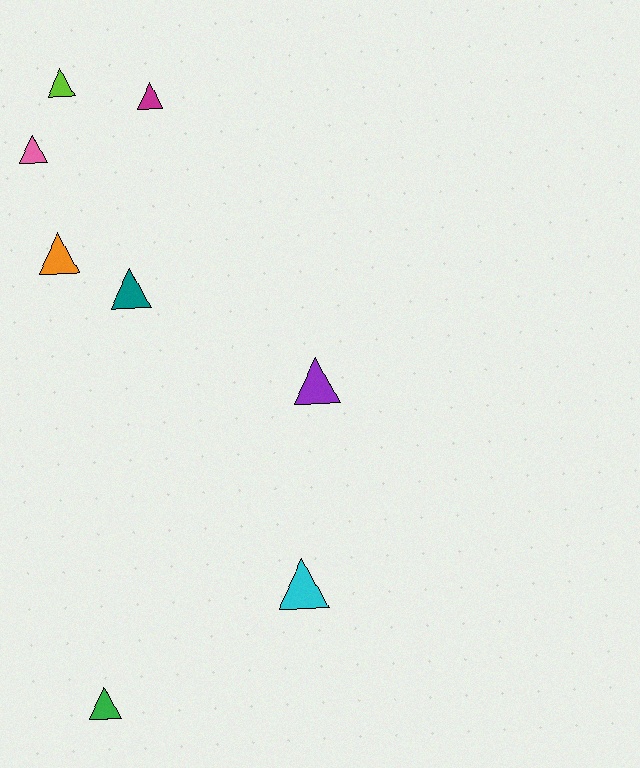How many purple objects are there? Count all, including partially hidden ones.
There is 1 purple object.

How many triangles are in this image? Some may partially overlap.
There are 8 triangles.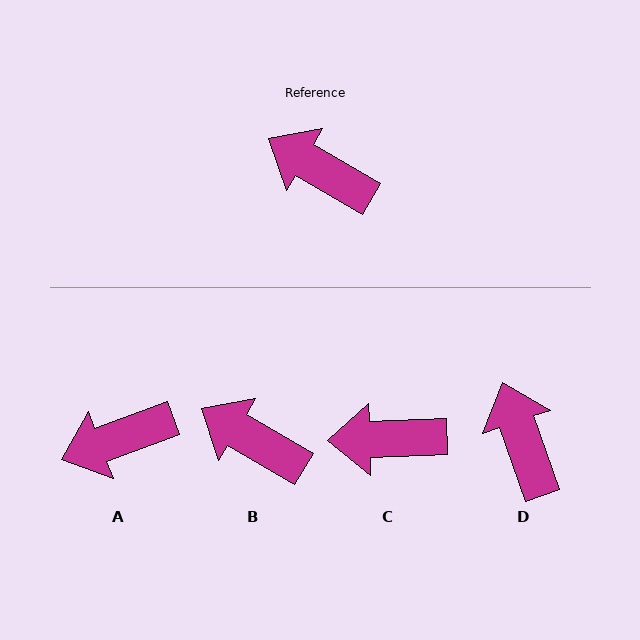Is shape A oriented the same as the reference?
No, it is off by about 51 degrees.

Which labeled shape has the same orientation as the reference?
B.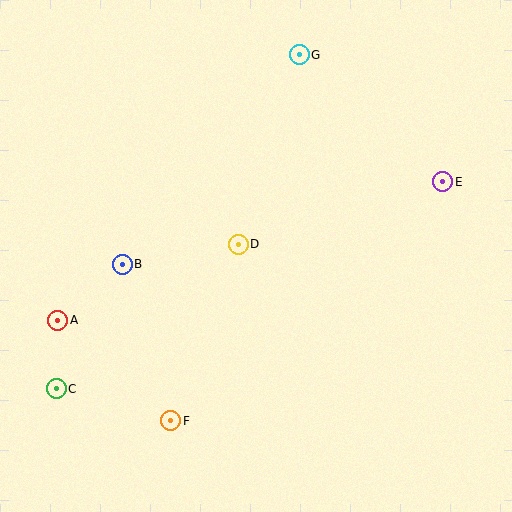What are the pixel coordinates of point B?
Point B is at (122, 264).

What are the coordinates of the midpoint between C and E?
The midpoint between C and E is at (250, 285).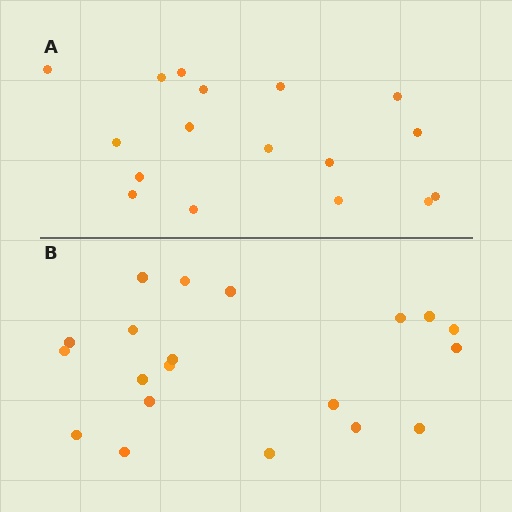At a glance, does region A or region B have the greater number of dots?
Region B (the bottom region) has more dots.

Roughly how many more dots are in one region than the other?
Region B has just a few more — roughly 2 or 3 more dots than region A.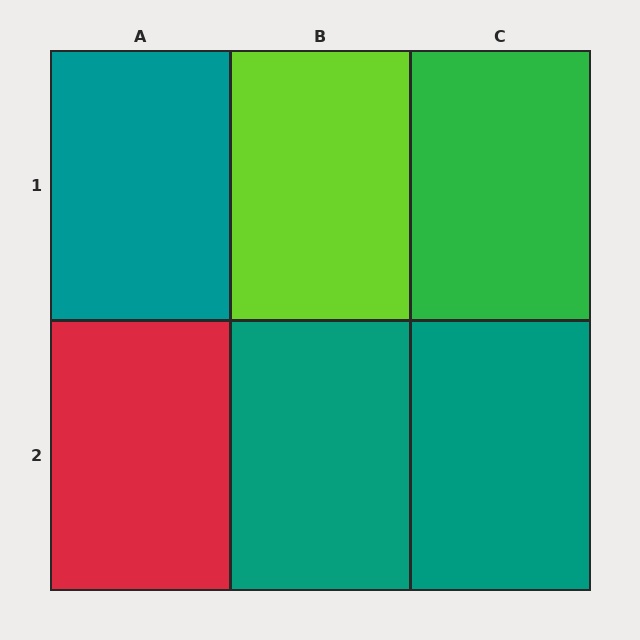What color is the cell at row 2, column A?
Red.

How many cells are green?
1 cell is green.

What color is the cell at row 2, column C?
Teal.